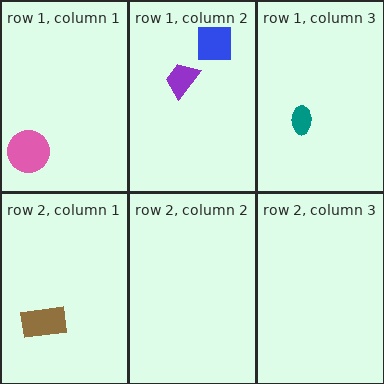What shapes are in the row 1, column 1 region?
The pink circle.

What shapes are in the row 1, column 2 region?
The blue square, the purple trapezoid.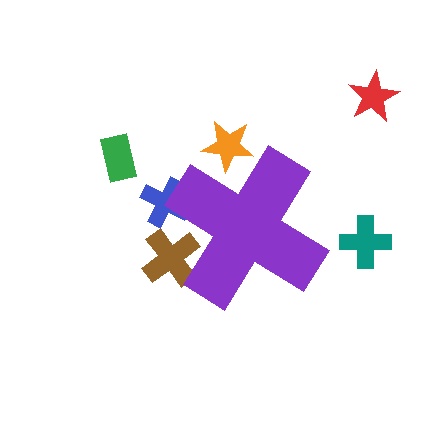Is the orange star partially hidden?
Yes, the orange star is partially hidden behind the purple cross.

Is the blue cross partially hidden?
Yes, the blue cross is partially hidden behind the purple cross.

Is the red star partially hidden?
No, the red star is fully visible.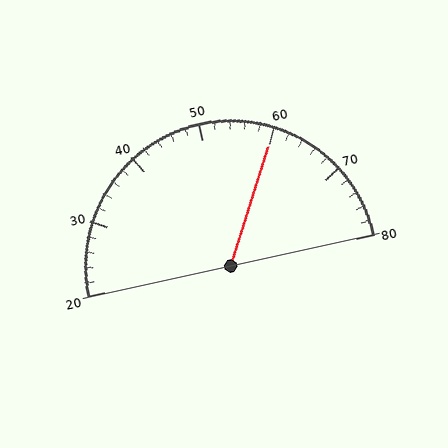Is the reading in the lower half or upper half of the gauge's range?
The reading is in the upper half of the range (20 to 80).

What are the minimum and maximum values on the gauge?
The gauge ranges from 20 to 80.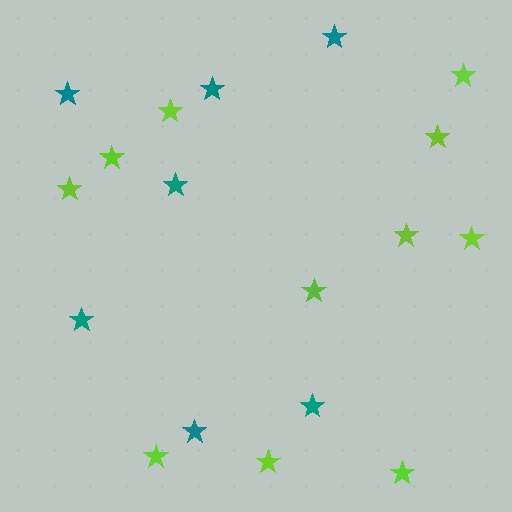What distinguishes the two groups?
There are 2 groups: one group of lime stars (11) and one group of teal stars (7).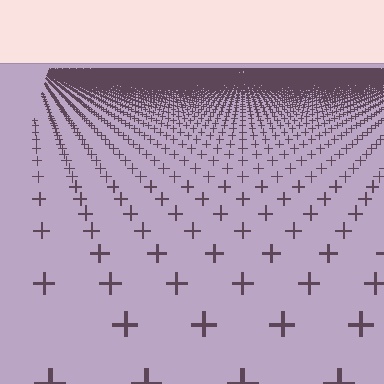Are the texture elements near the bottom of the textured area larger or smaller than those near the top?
Larger. Near the bottom, elements are closer to the viewer and appear at a bigger on-screen size.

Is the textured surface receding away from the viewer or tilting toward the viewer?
The surface is receding away from the viewer. Texture elements get smaller and denser toward the top.